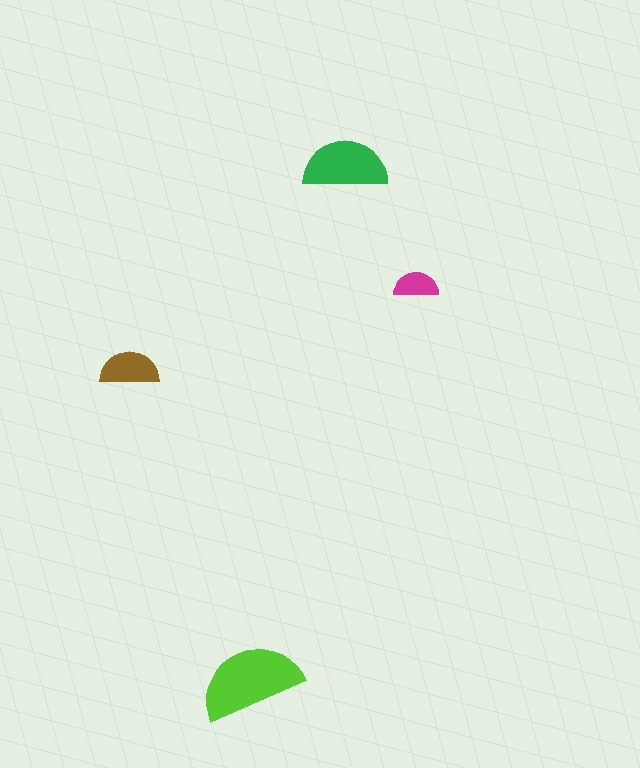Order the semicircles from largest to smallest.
the lime one, the green one, the brown one, the magenta one.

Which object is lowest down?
The lime semicircle is bottommost.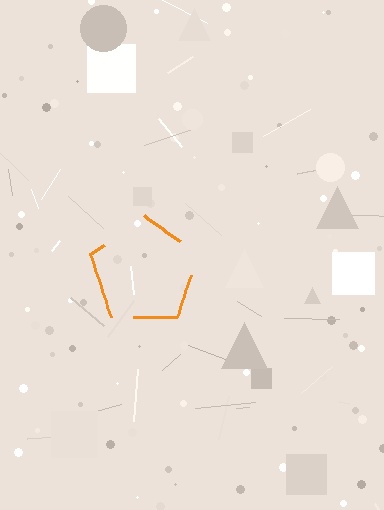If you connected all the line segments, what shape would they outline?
They would outline a pentagon.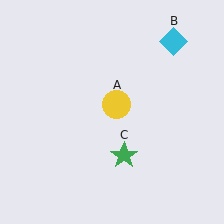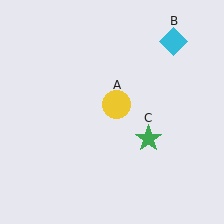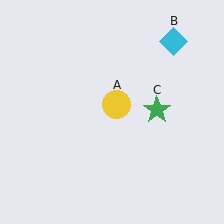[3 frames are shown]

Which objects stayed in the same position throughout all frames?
Yellow circle (object A) and cyan diamond (object B) remained stationary.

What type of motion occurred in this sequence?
The green star (object C) rotated counterclockwise around the center of the scene.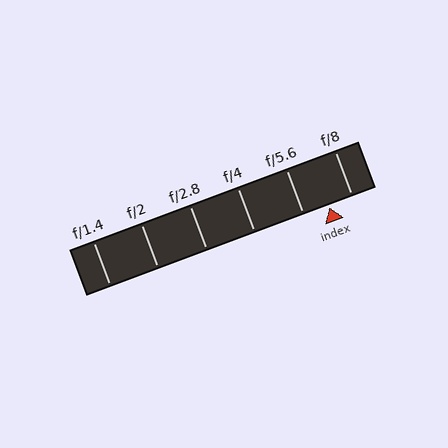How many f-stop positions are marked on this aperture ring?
There are 6 f-stop positions marked.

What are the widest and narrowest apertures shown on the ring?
The widest aperture shown is f/1.4 and the narrowest is f/8.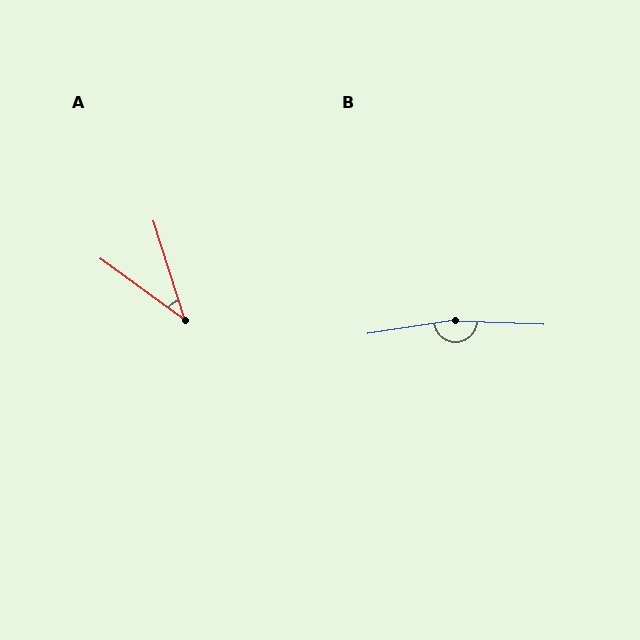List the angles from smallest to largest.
A (36°), B (169°).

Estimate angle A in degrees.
Approximately 36 degrees.